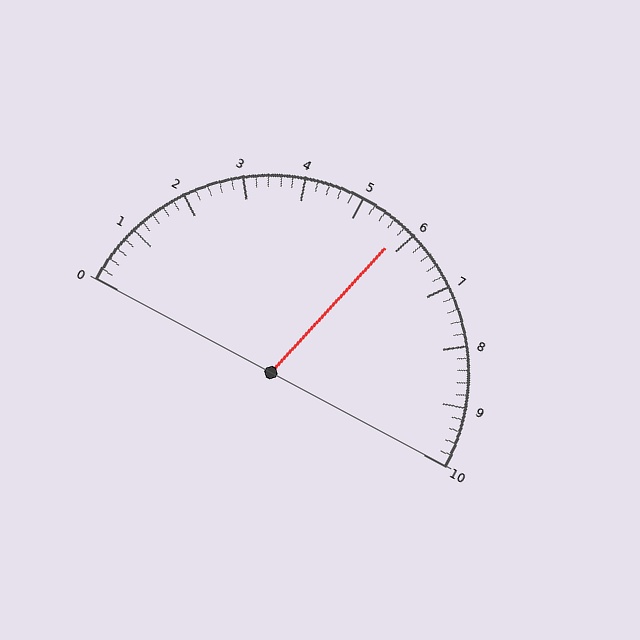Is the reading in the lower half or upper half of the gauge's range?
The reading is in the upper half of the range (0 to 10).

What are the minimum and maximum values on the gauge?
The gauge ranges from 0 to 10.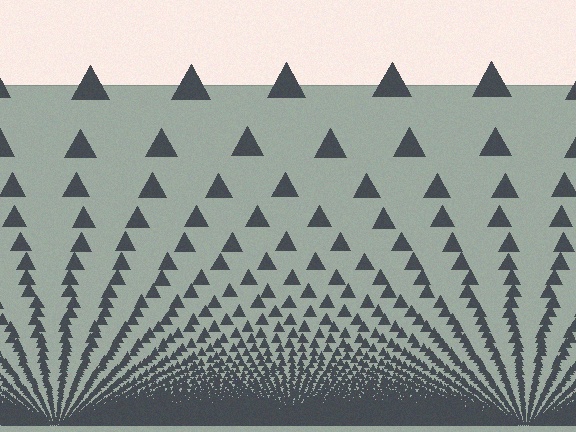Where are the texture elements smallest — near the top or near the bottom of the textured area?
Near the bottom.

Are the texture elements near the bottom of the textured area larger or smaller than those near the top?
Smaller. The gradient is inverted — elements near the bottom are smaller and denser.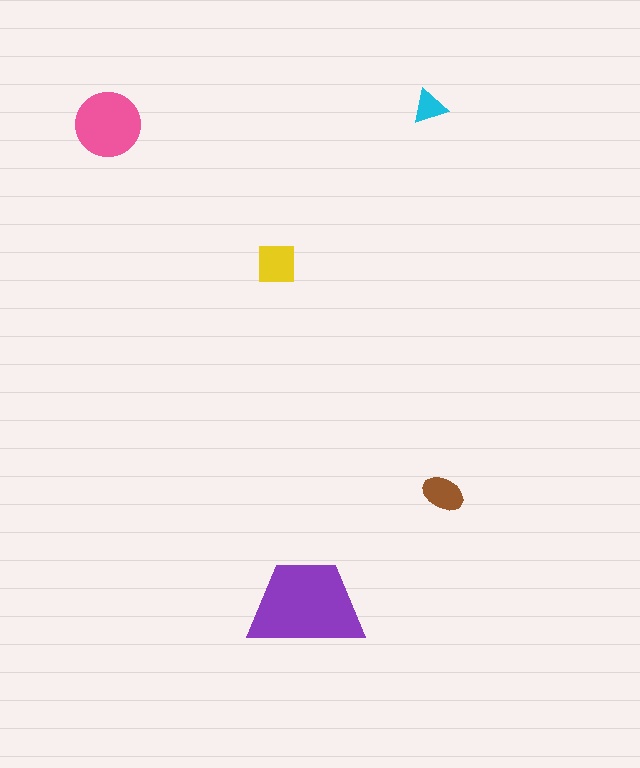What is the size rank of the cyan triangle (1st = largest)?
5th.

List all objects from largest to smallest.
The purple trapezoid, the pink circle, the yellow square, the brown ellipse, the cyan triangle.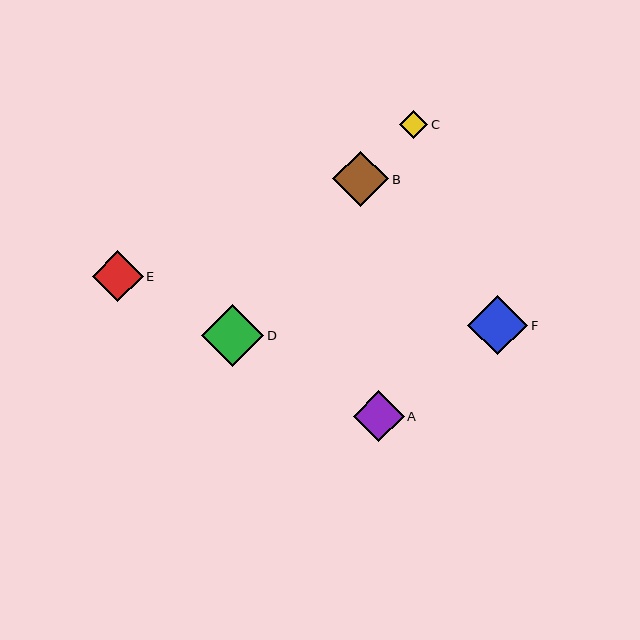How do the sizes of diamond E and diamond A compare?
Diamond E and diamond A are approximately the same size.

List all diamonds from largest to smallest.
From largest to smallest: D, F, B, E, A, C.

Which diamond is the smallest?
Diamond C is the smallest with a size of approximately 28 pixels.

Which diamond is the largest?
Diamond D is the largest with a size of approximately 62 pixels.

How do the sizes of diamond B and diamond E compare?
Diamond B and diamond E are approximately the same size.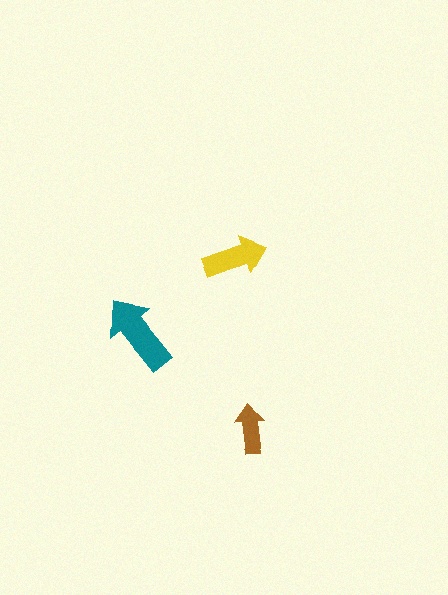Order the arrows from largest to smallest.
the teal one, the yellow one, the brown one.